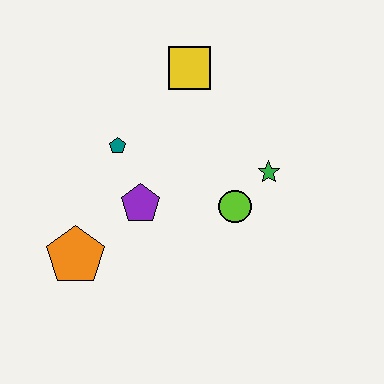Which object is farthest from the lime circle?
The orange pentagon is farthest from the lime circle.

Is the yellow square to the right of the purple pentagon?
Yes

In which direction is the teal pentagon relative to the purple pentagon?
The teal pentagon is above the purple pentagon.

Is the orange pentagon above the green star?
No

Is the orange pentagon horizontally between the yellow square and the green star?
No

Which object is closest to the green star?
The lime circle is closest to the green star.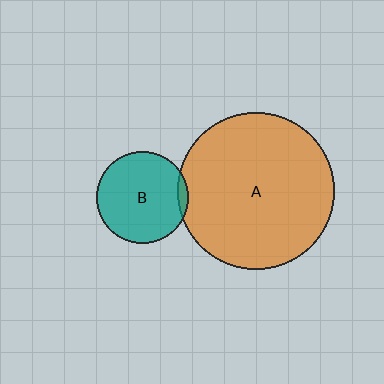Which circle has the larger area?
Circle A (orange).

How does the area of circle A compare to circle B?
Approximately 2.9 times.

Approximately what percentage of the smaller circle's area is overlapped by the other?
Approximately 5%.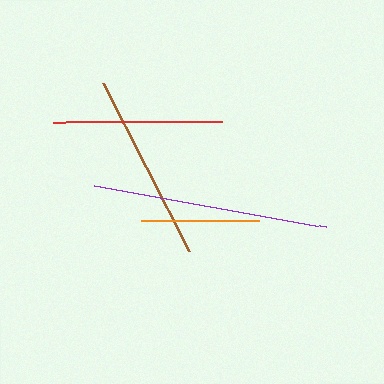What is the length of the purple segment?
The purple segment is approximately 235 pixels long.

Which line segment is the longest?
The purple line is the longest at approximately 235 pixels.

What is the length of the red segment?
The red segment is approximately 170 pixels long.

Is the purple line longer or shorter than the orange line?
The purple line is longer than the orange line.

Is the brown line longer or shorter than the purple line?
The purple line is longer than the brown line.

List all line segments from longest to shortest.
From longest to shortest: purple, brown, red, orange.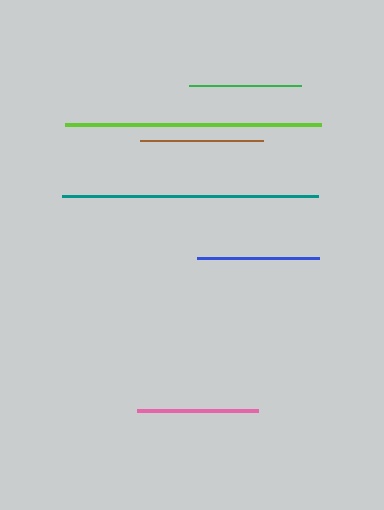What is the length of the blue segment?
The blue segment is approximately 122 pixels long.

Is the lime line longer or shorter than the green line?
The lime line is longer than the green line.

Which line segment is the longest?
The teal line is the longest at approximately 257 pixels.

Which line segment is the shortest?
The green line is the shortest at approximately 112 pixels.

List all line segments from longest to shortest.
From longest to shortest: teal, lime, brown, blue, pink, green.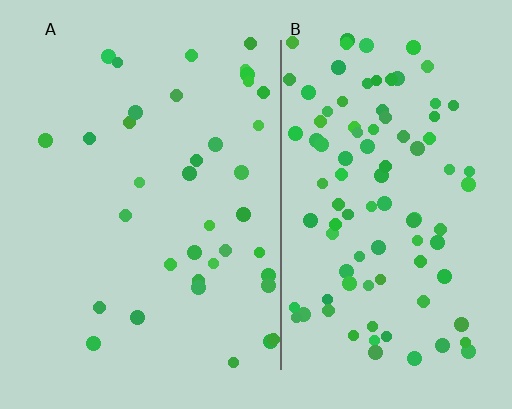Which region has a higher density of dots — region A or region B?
B (the right).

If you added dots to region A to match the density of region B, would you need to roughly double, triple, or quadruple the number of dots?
Approximately triple.